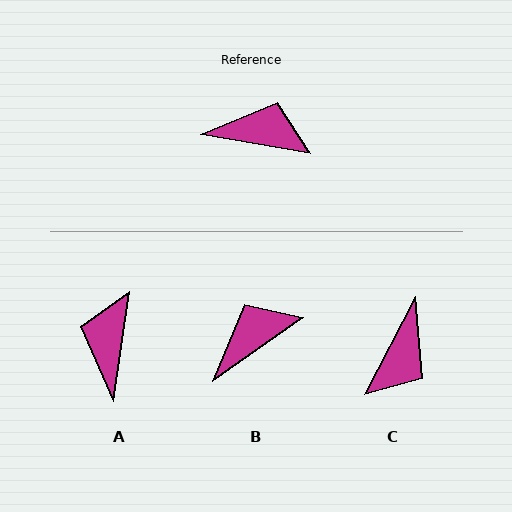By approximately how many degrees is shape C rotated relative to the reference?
Approximately 108 degrees clockwise.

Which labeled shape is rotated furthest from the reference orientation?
C, about 108 degrees away.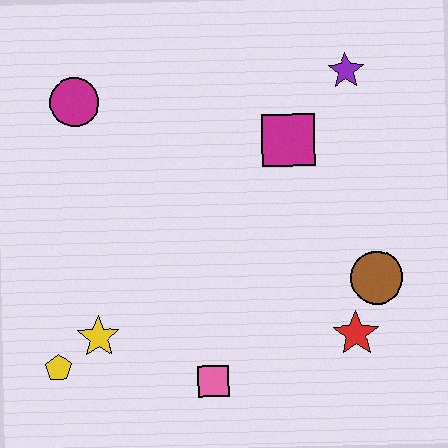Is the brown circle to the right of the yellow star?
Yes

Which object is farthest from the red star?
The magenta circle is farthest from the red star.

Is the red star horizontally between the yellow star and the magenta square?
No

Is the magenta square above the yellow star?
Yes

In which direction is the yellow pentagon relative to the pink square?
The yellow pentagon is to the left of the pink square.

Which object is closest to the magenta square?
The purple star is closest to the magenta square.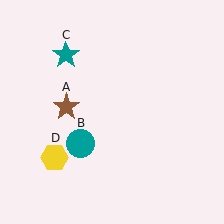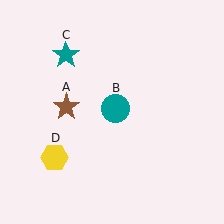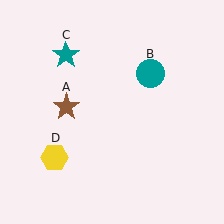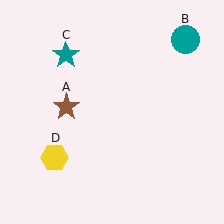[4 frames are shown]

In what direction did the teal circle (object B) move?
The teal circle (object B) moved up and to the right.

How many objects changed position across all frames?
1 object changed position: teal circle (object B).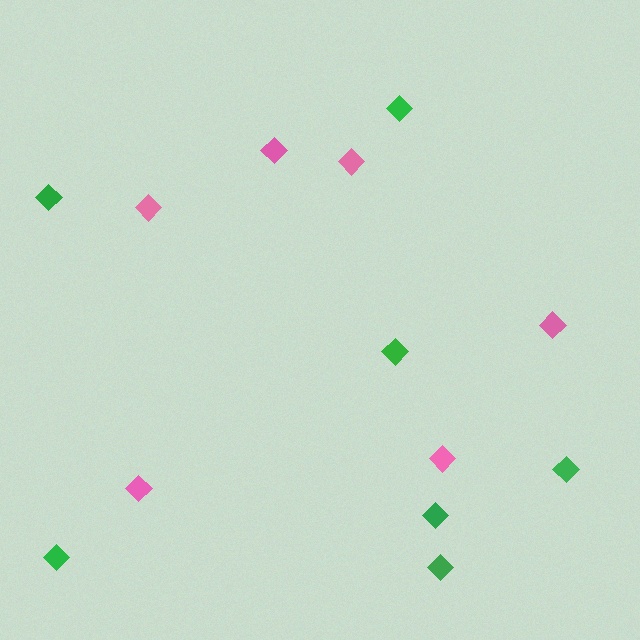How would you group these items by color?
There are 2 groups: one group of pink diamonds (6) and one group of green diamonds (7).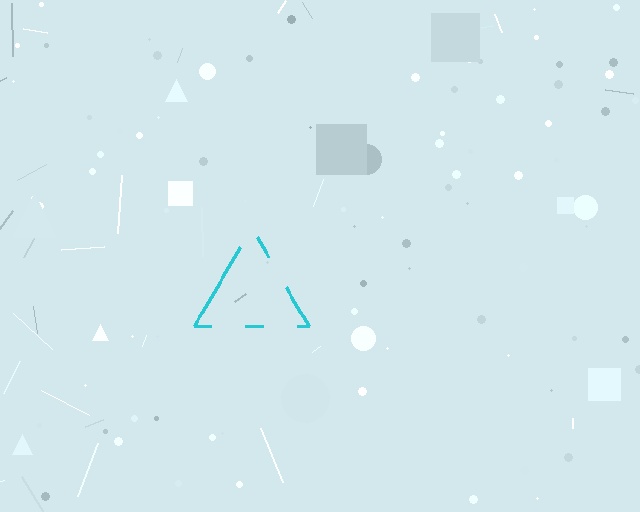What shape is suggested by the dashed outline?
The dashed outline suggests a triangle.